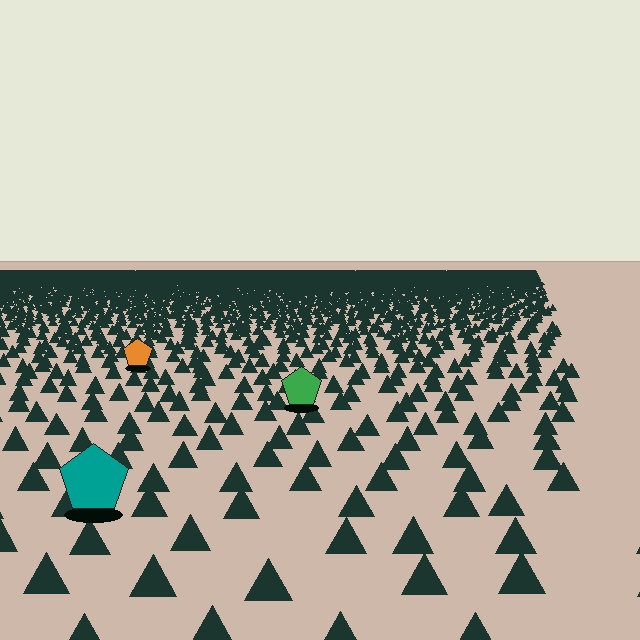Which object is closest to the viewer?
The teal pentagon is closest. The texture marks near it are larger and more spread out.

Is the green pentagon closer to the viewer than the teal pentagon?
No. The teal pentagon is closer — you can tell from the texture gradient: the ground texture is coarser near it.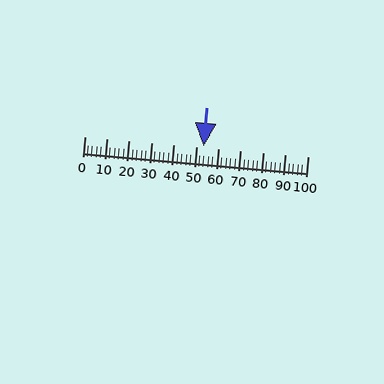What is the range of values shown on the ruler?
The ruler shows values from 0 to 100.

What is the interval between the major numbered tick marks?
The major tick marks are spaced 10 units apart.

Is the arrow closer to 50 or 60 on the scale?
The arrow is closer to 50.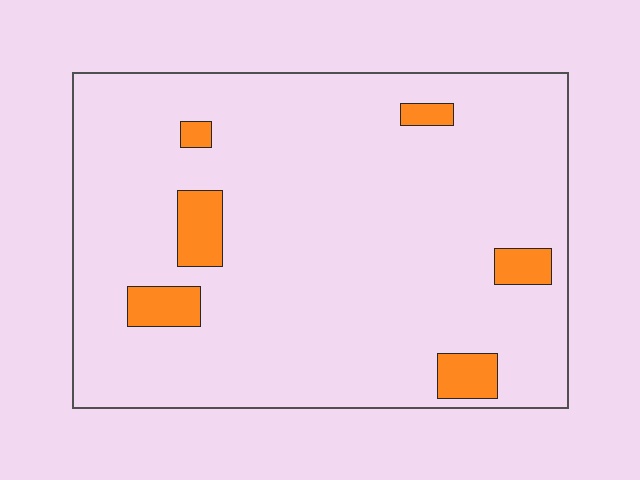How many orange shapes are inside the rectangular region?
6.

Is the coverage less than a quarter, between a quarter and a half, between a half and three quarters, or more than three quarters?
Less than a quarter.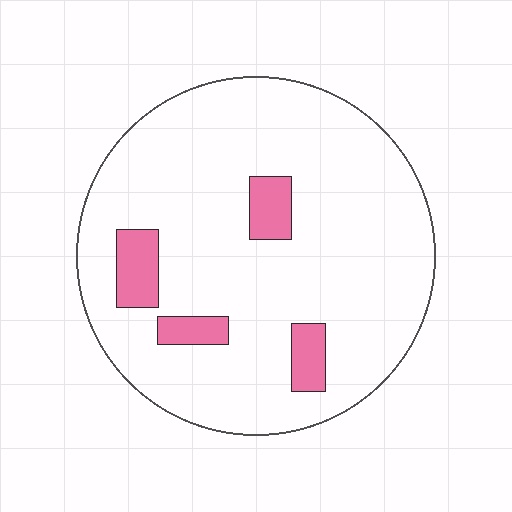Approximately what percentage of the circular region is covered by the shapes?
Approximately 10%.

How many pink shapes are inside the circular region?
4.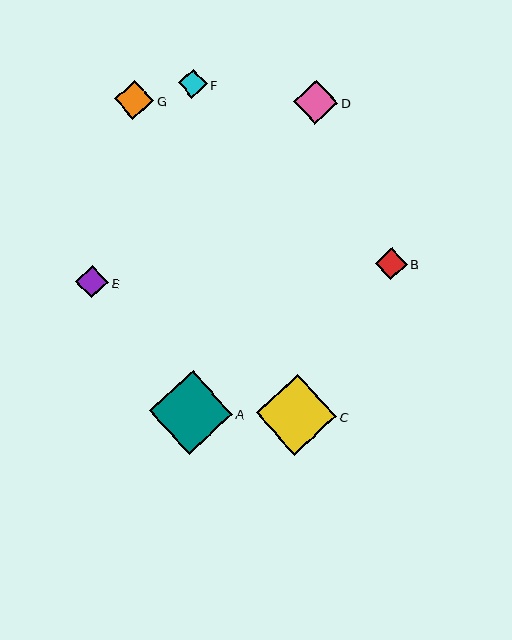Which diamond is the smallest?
Diamond F is the smallest with a size of approximately 29 pixels.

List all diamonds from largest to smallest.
From largest to smallest: A, C, D, G, E, B, F.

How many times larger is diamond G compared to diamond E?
Diamond G is approximately 1.2 times the size of diamond E.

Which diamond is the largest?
Diamond A is the largest with a size of approximately 84 pixels.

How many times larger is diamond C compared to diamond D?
Diamond C is approximately 1.8 times the size of diamond D.